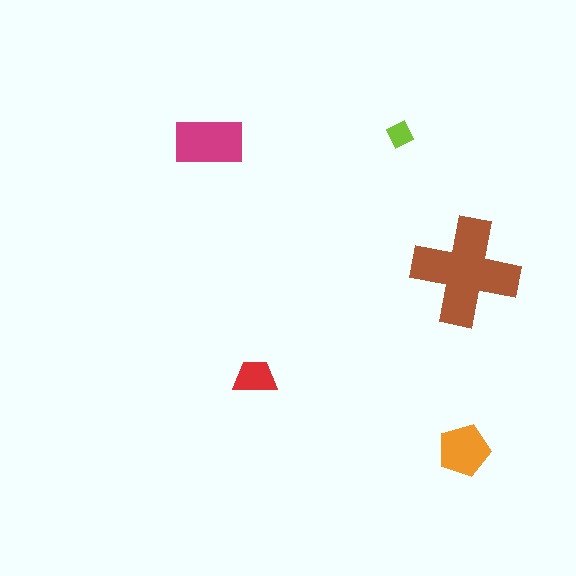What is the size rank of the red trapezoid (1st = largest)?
4th.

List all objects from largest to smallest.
The brown cross, the magenta rectangle, the orange pentagon, the red trapezoid, the lime diamond.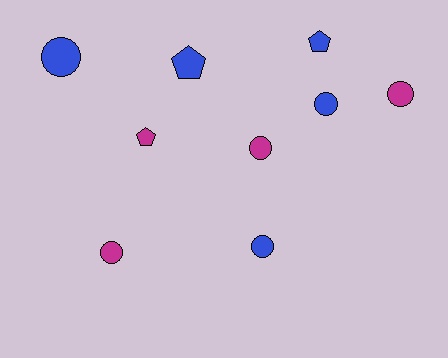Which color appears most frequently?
Blue, with 5 objects.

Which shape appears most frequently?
Circle, with 6 objects.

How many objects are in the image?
There are 9 objects.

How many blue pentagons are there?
There are 2 blue pentagons.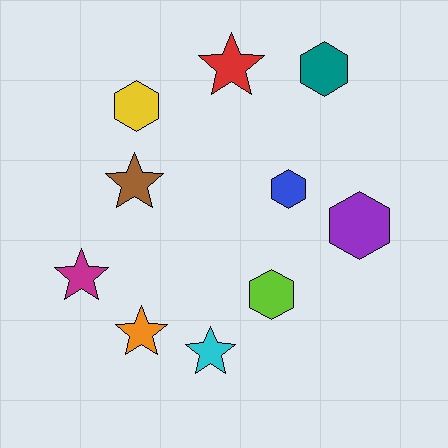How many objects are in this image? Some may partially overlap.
There are 10 objects.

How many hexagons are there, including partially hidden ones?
There are 5 hexagons.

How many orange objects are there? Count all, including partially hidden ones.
There is 1 orange object.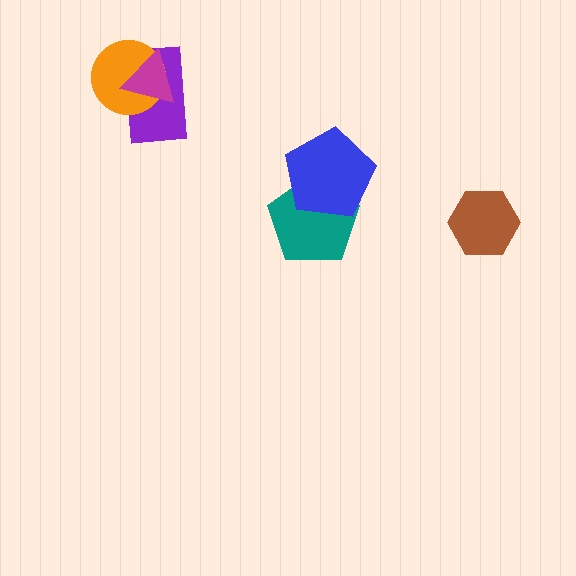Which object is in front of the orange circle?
The magenta triangle is in front of the orange circle.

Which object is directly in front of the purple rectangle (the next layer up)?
The orange circle is directly in front of the purple rectangle.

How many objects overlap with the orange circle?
2 objects overlap with the orange circle.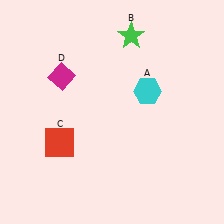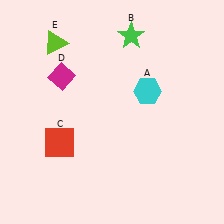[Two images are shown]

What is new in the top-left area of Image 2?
A lime triangle (E) was added in the top-left area of Image 2.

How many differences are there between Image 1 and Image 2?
There is 1 difference between the two images.